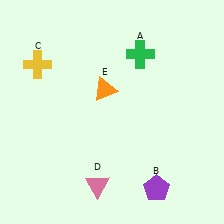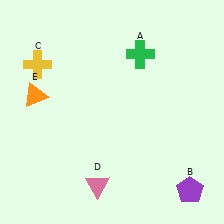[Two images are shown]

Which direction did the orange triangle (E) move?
The orange triangle (E) moved left.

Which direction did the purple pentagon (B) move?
The purple pentagon (B) moved right.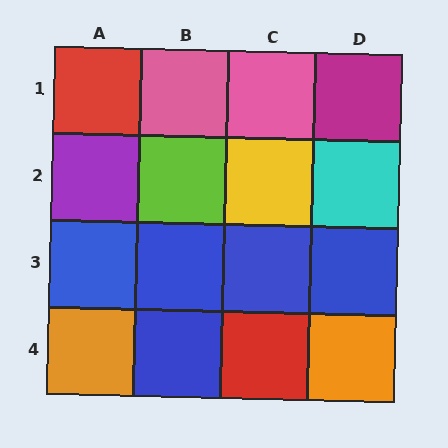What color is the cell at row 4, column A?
Orange.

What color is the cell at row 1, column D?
Magenta.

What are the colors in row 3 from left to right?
Blue, blue, blue, blue.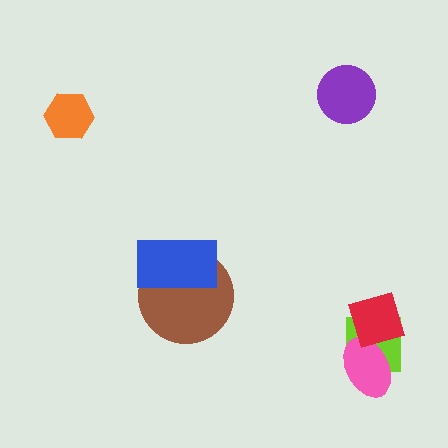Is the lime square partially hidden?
Yes, it is partially covered by another shape.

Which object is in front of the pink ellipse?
The red diamond is in front of the pink ellipse.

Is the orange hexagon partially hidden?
No, no other shape covers it.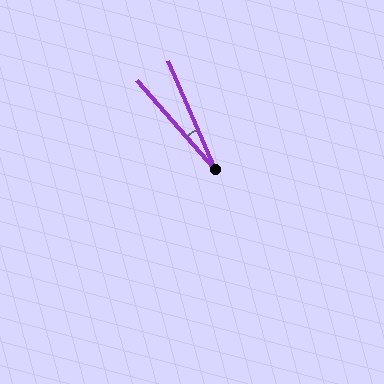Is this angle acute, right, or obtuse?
It is acute.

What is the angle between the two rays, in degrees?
Approximately 18 degrees.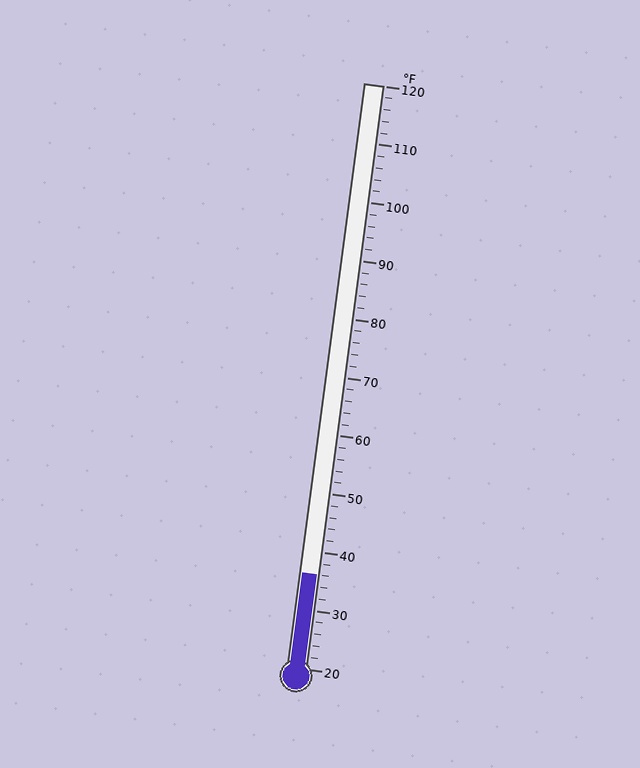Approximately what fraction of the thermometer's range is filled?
The thermometer is filled to approximately 15% of its range.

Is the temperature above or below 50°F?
The temperature is below 50°F.